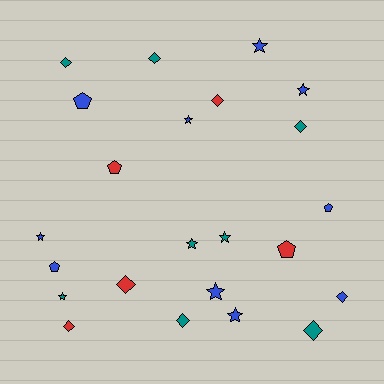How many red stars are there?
There are no red stars.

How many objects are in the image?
There are 23 objects.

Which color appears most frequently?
Blue, with 10 objects.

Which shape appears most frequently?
Diamond, with 9 objects.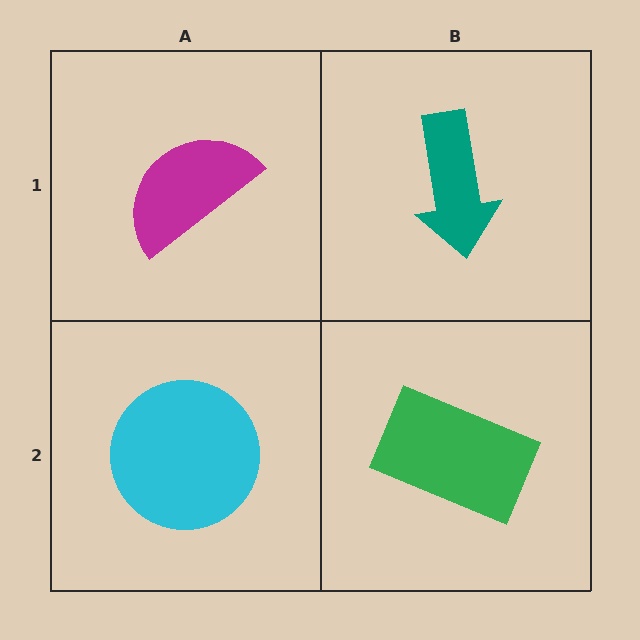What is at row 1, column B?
A teal arrow.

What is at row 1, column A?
A magenta semicircle.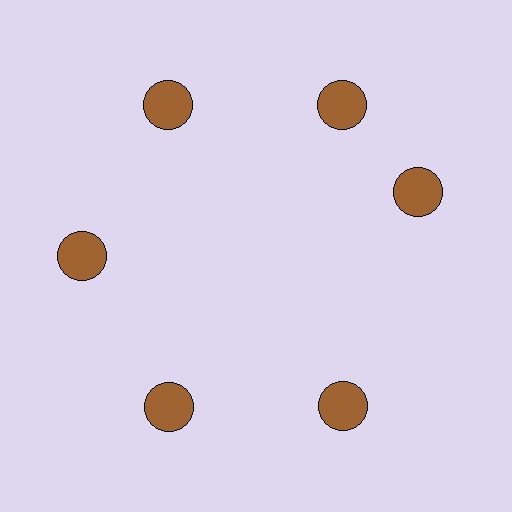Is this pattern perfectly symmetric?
No. The 6 brown circles are arranged in a ring, but one element near the 3 o'clock position is rotated out of alignment along the ring, breaking the 6-fold rotational symmetry.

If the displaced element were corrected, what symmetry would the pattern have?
It would have 6-fold rotational symmetry — the pattern would map onto itself every 60 degrees.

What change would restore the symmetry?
The symmetry would be restored by rotating it back into even spacing with its neighbors so that all 6 circles sit at equal angles and equal distance from the center.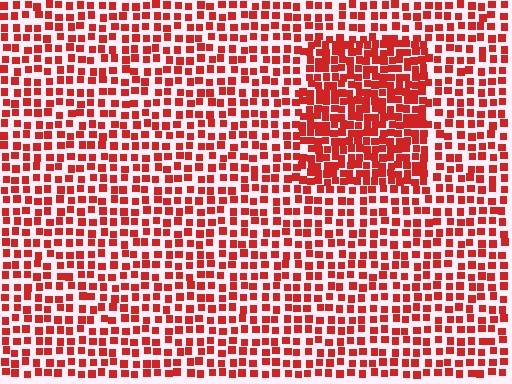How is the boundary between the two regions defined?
The boundary is defined by a change in element density (approximately 1.8x ratio). All elements are the same color, size, and shape.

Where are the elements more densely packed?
The elements are more densely packed inside the rectangle boundary.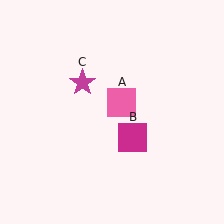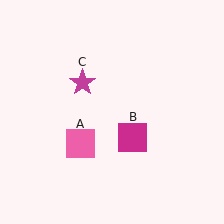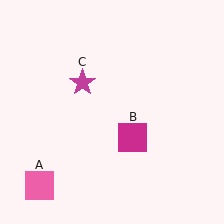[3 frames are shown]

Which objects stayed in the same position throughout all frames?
Magenta square (object B) and magenta star (object C) remained stationary.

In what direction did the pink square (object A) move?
The pink square (object A) moved down and to the left.